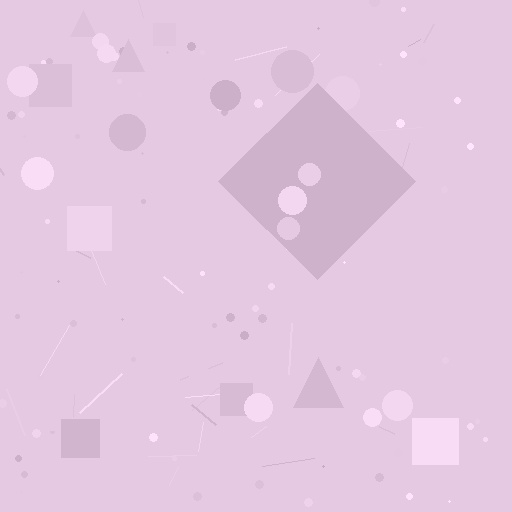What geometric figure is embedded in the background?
A diamond is embedded in the background.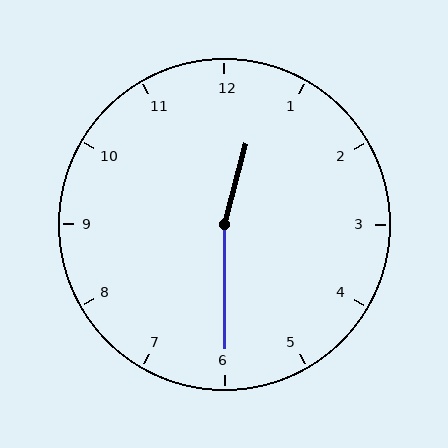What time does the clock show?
12:30.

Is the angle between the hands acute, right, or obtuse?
It is obtuse.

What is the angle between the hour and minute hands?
Approximately 165 degrees.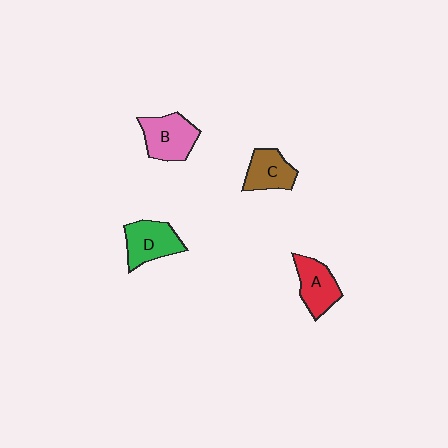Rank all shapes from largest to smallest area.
From largest to smallest: B (pink), D (green), A (red), C (brown).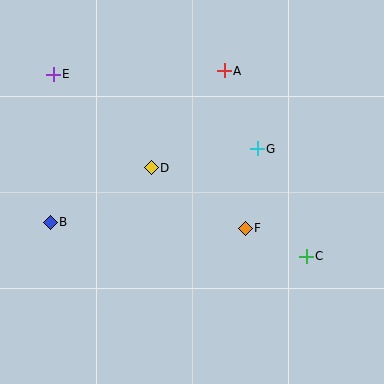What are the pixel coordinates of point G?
Point G is at (257, 149).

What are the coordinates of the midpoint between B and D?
The midpoint between B and D is at (101, 195).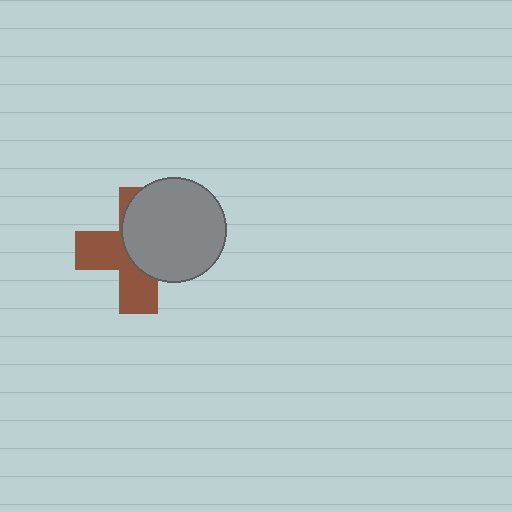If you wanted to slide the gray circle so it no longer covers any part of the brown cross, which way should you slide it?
Slide it toward the upper-right — that is the most direct way to separate the two shapes.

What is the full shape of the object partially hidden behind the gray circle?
The partially hidden object is a brown cross.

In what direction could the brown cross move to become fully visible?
The brown cross could move toward the lower-left. That would shift it out from behind the gray circle entirely.